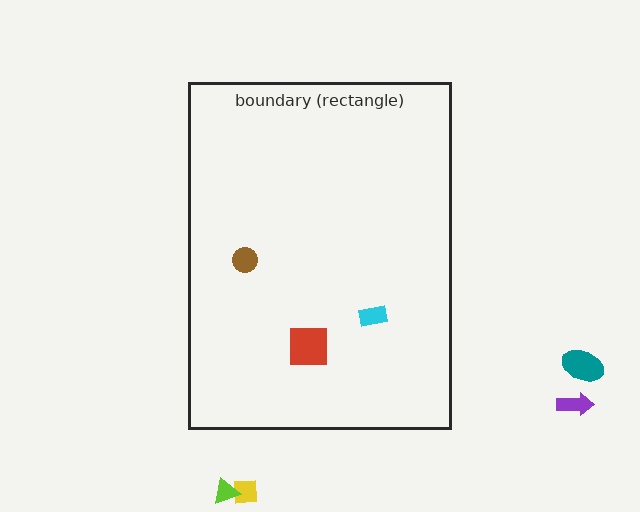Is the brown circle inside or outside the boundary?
Inside.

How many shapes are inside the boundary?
3 inside, 4 outside.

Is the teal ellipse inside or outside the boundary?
Outside.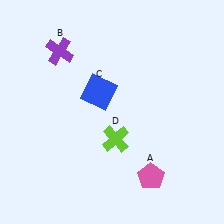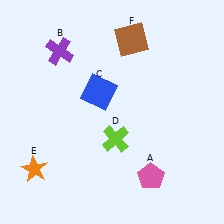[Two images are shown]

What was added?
An orange star (E), a brown square (F) were added in Image 2.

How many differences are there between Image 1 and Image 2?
There are 2 differences between the two images.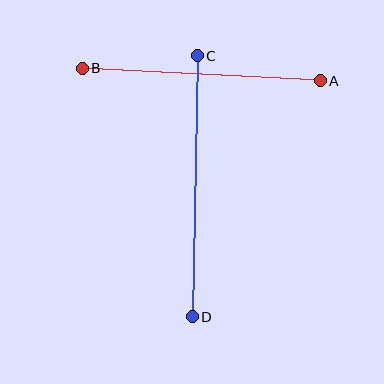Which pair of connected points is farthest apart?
Points C and D are farthest apart.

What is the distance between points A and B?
The distance is approximately 239 pixels.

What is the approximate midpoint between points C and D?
The midpoint is at approximately (195, 186) pixels.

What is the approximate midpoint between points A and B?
The midpoint is at approximately (201, 74) pixels.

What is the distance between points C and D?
The distance is approximately 261 pixels.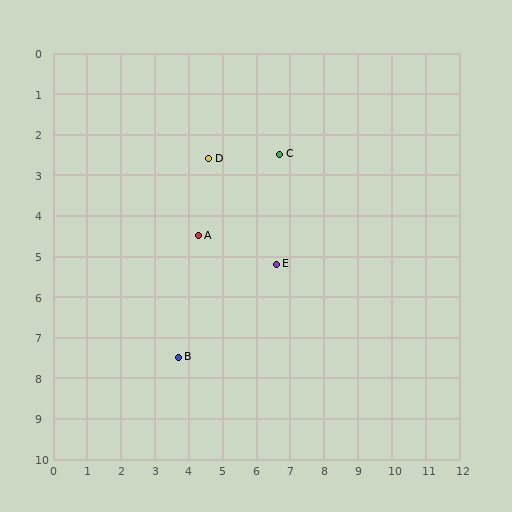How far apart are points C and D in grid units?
Points C and D are about 2.1 grid units apart.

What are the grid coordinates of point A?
Point A is at approximately (4.3, 4.5).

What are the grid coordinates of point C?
Point C is at approximately (6.7, 2.5).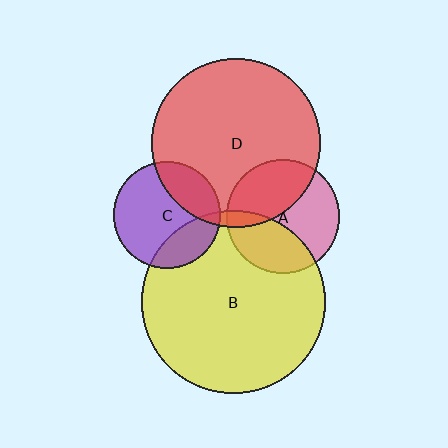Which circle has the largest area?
Circle B (yellow).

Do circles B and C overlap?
Yes.